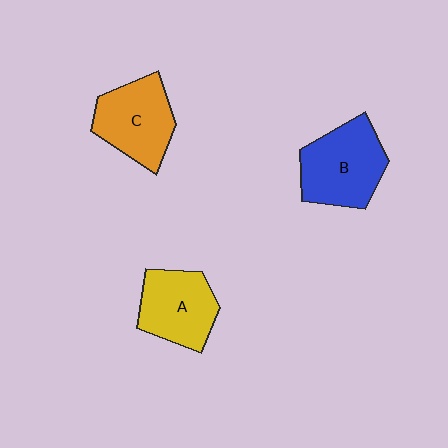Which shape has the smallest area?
Shape A (yellow).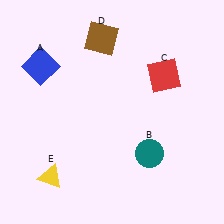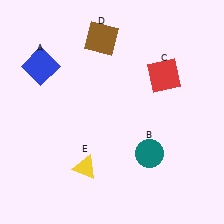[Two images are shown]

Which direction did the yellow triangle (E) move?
The yellow triangle (E) moved right.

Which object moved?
The yellow triangle (E) moved right.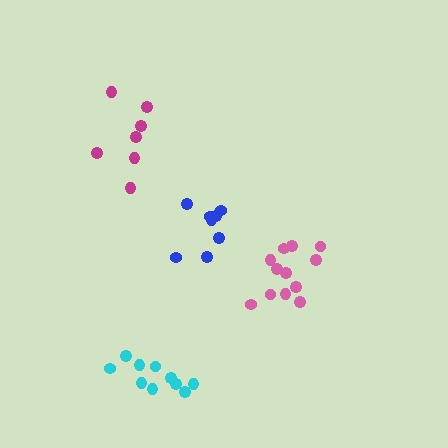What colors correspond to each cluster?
The clusters are colored: pink, magenta, blue, cyan.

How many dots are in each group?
Group 1: 12 dots, Group 2: 7 dots, Group 3: 8 dots, Group 4: 10 dots (37 total).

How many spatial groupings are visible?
There are 4 spatial groupings.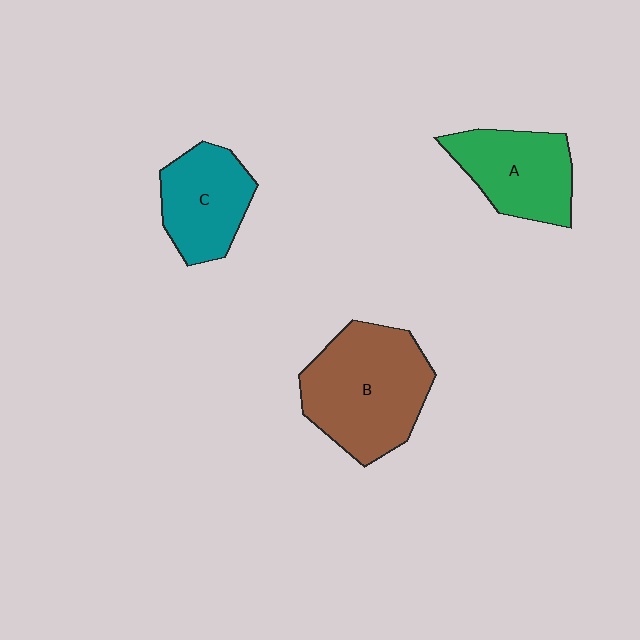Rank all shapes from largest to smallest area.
From largest to smallest: B (brown), A (green), C (teal).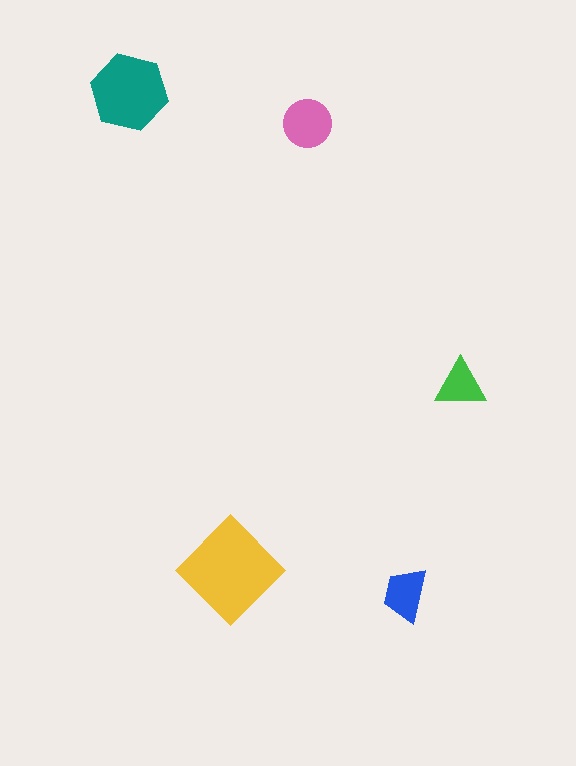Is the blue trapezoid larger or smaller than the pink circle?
Smaller.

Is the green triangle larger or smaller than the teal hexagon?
Smaller.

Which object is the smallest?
The green triangle.